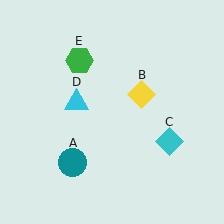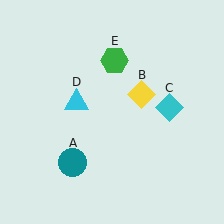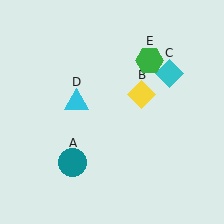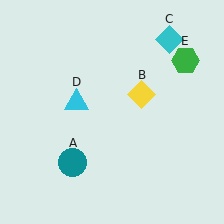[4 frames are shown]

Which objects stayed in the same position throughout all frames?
Teal circle (object A) and yellow diamond (object B) and cyan triangle (object D) remained stationary.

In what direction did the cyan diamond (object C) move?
The cyan diamond (object C) moved up.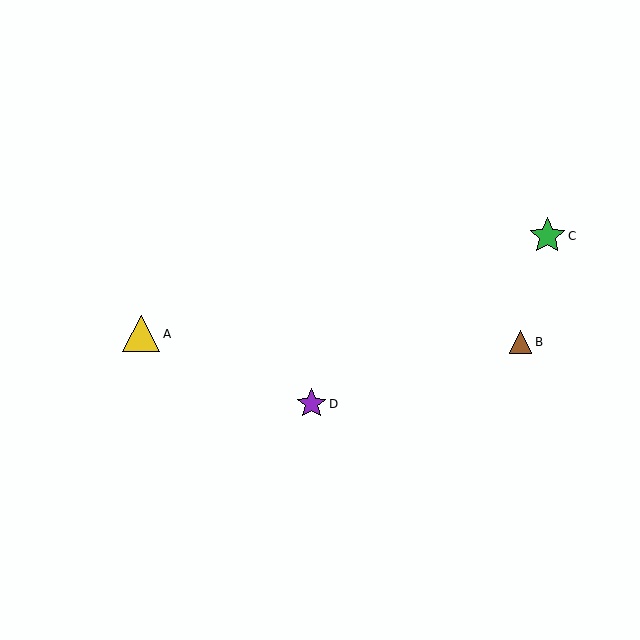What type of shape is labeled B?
Shape B is a brown triangle.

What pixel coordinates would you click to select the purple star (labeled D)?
Click at (311, 404) to select the purple star D.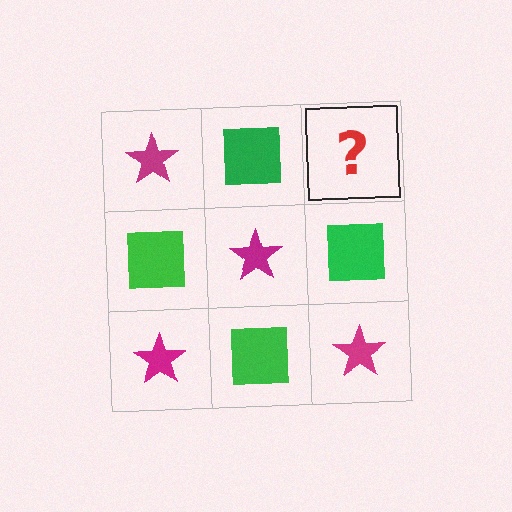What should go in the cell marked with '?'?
The missing cell should contain a magenta star.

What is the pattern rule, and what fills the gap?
The rule is that it alternates magenta star and green square in a checkerboard pattern. The gap should be filled with a magenta star.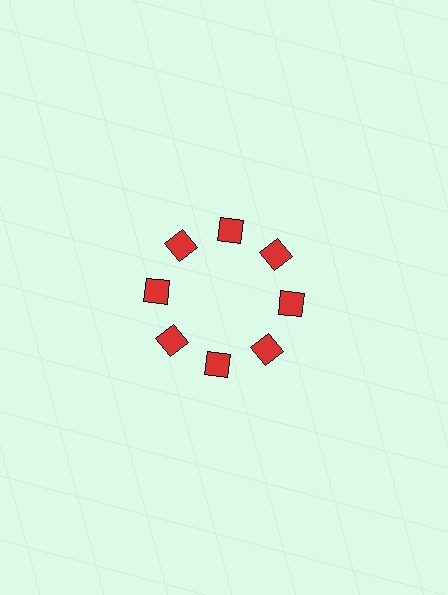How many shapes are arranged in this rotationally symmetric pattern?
There are 8 shapes, arranged in 8 groups of 1.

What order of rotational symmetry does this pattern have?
This pattern has 8-fold rotational symmetry.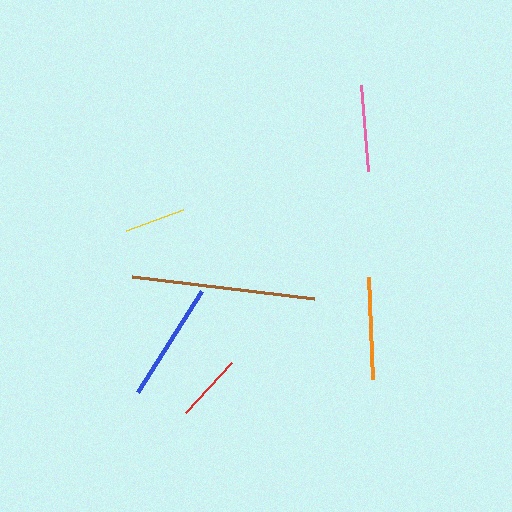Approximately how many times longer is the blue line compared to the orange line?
The blue line is approximately 1.2 times the length of the orange line.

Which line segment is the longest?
The brown line is the longest at approximately 183 pixels.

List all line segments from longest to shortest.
From longest to shortest: brown, blue, orange, pink, red, yellow.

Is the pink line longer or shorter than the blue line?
The blue line is longer than the pink line.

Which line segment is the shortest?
The yellow line is the shortest at approximately 61 pixels.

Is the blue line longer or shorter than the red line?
The blue line is longer than the red line.